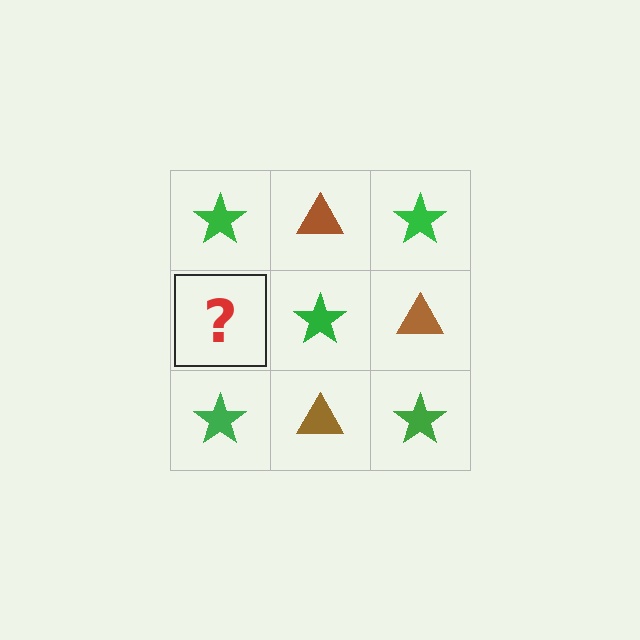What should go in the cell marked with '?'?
The missing cell should contain a brown triangle.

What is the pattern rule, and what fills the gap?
The rule is that it alternates green star and brown triangle in a checkerboard pattern. The gap should be filled with a brown triangle.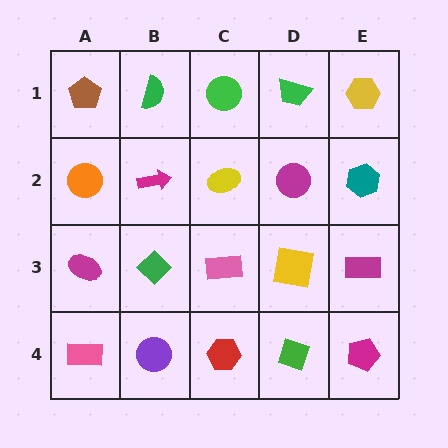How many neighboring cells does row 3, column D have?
4.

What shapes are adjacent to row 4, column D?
A yellow square (row 3, column D), a red hexagon (row 4, column C), a magenta pentagon (row 4, column E).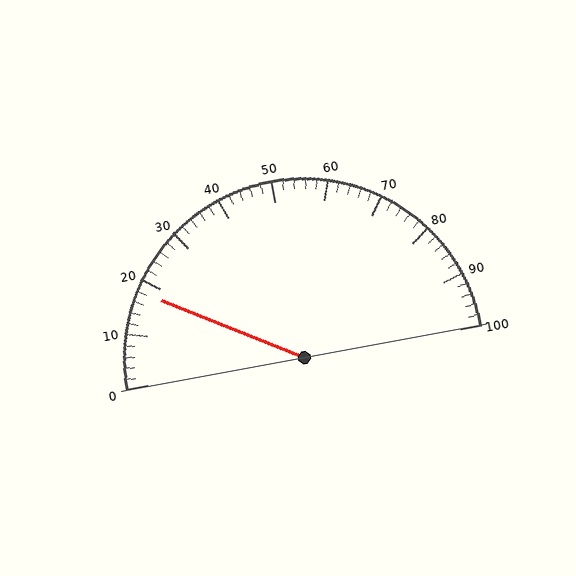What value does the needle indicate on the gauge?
The needle indicates approximately 18.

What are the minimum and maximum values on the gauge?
The gauge ranges from 0 to 100.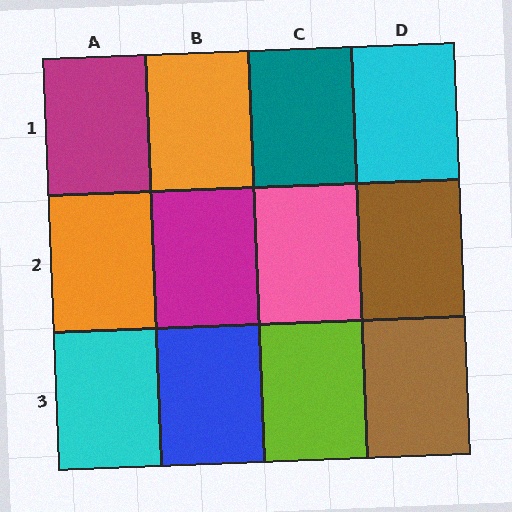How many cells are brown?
2 cells are brown.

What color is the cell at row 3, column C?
Lime.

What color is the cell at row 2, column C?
Pink.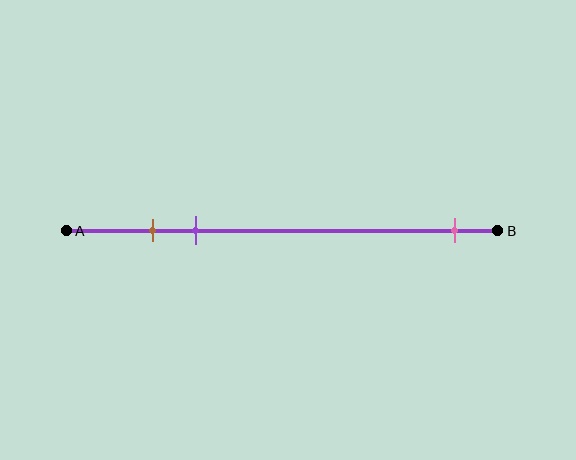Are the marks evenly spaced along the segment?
No, the marks are not evenly spaced.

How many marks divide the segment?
There are 3 marks dividing the segment.